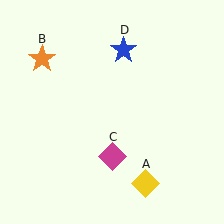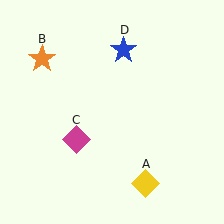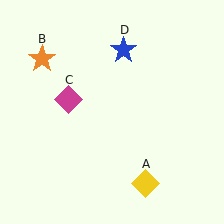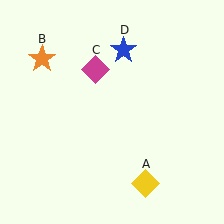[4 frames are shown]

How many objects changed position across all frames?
1 object changed position: magenta diamond (object C).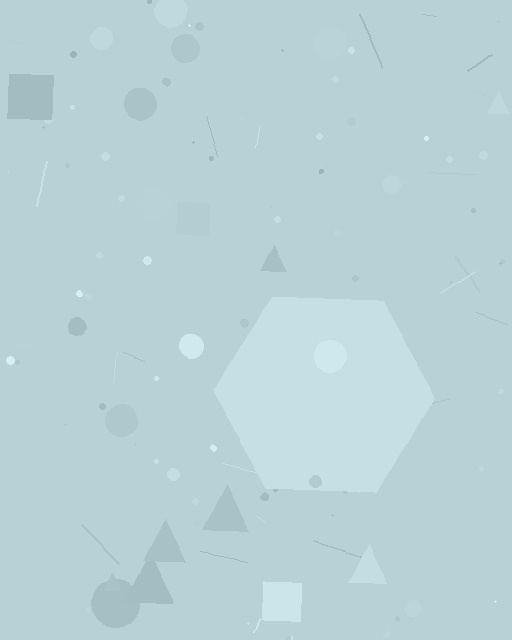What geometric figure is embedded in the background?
A hexagon is embedded in the background.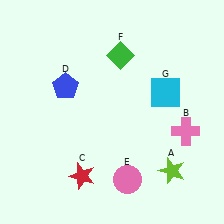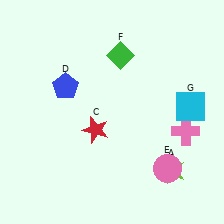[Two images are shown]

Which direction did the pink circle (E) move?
The pink circle (E) moved right.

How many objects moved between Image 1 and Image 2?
3 objects moved between the two images.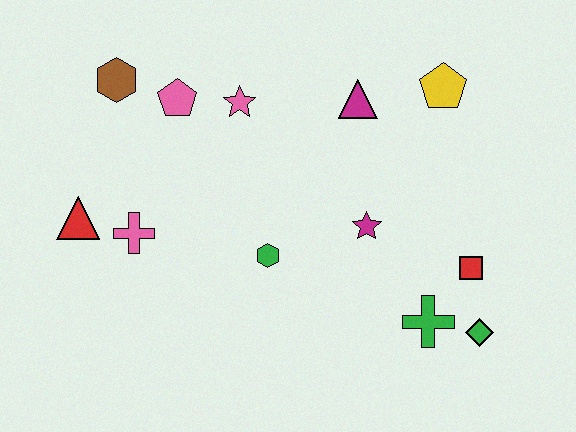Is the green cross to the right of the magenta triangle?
Yes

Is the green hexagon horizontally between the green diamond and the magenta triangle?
No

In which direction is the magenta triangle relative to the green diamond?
The magenta triangle is above the green diamond.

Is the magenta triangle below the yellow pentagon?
Yes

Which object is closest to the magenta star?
The green hexagon is closest to the magenta star.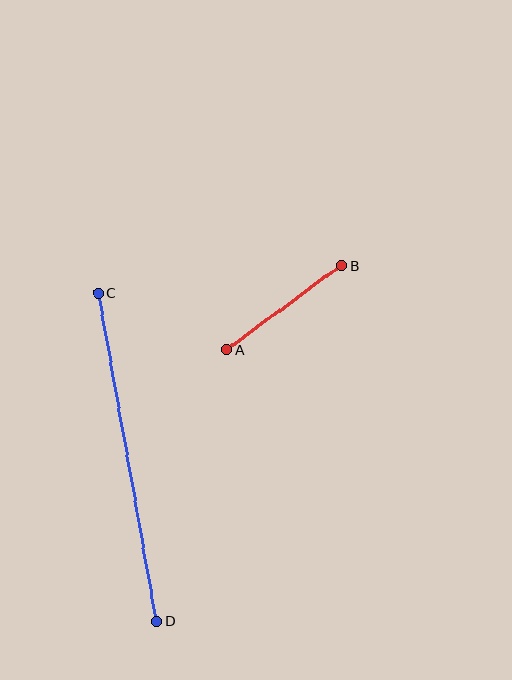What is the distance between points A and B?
The distance is approximately 142 pixels.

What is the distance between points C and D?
The distance is approximately 333 pixels.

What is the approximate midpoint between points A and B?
The midpoint is at approximately (284, 308) pixels.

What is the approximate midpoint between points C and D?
The midpoint is at approximately (127, 457) pixels.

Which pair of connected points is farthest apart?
Points C and D are farthest apart.